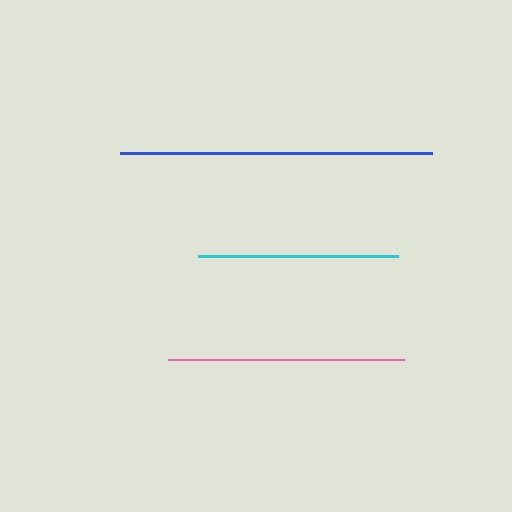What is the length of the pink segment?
The pink segment is approximately 236 pixels long.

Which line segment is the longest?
The blue line is the longest at approximately 312 pixels.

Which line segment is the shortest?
The cyan line is the shortest at approximately 201 pixels.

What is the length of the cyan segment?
The cyan segment is approximately 201 pixels long.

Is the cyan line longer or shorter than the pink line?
The pink line is longer than the cyan line.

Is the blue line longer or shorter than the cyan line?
The blue line is longer than the cyan line.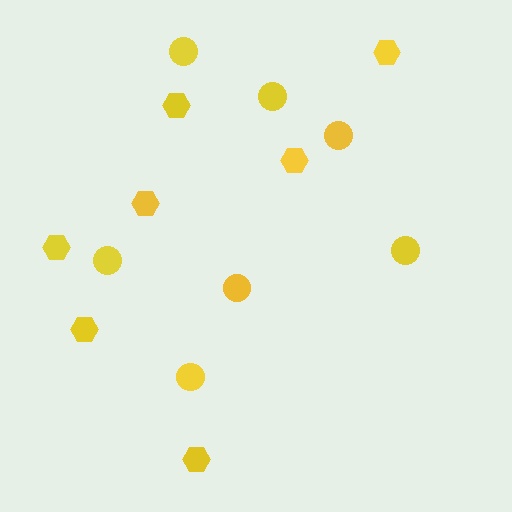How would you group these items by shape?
There are 2 groups: one group of circles (7) and one group of hexagons (7).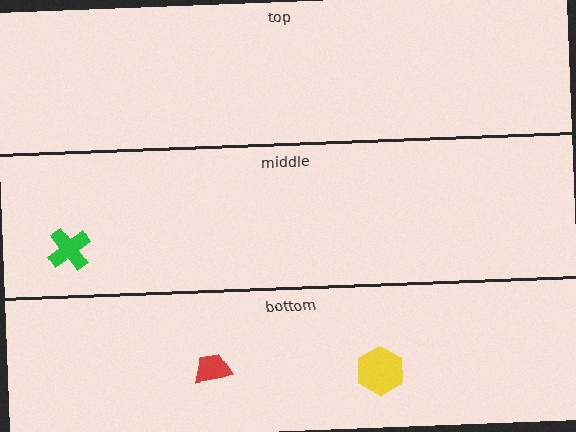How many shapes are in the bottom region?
2.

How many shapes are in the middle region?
1.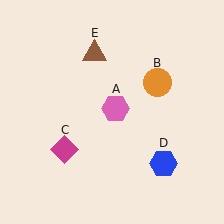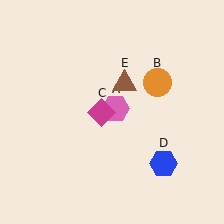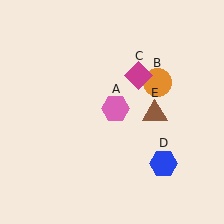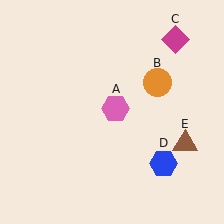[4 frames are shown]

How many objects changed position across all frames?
2 objects changed position: magenta diamond (object C), brown triangle (object E).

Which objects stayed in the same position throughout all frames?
Pink hexagon (object A) and orange circle (object B) and blue hexagon (object D) remained stationary.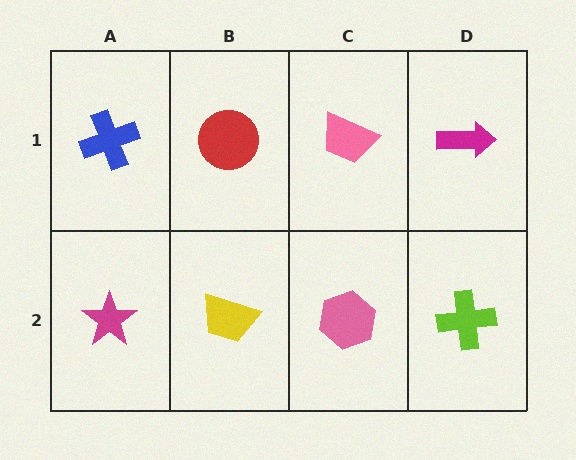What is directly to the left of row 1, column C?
A red circle.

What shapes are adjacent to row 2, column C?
A pink trapezoid (row 1, column C), a yellow trapezoid (row 2, column B), a lime cross (row 2, column D).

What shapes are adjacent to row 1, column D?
A lime cross (row 2, column D), a pink trapezoid (row 1, column C).